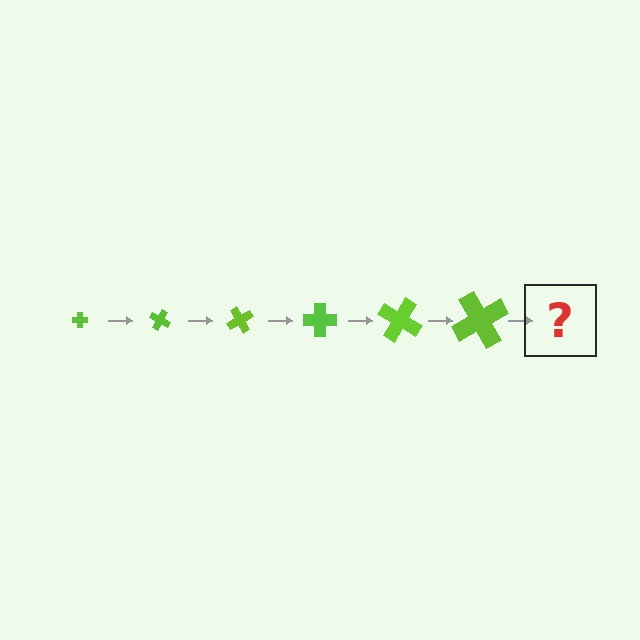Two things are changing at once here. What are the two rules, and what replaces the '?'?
The two rules are that the cross grows larger each step and it rotates 30 degrees each step. The '?' should be a cross, larger than the previous one and rotated 180 degrees from the start.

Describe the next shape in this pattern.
It should be a cross, larger than the previous one and rotated 180 degrees from the start.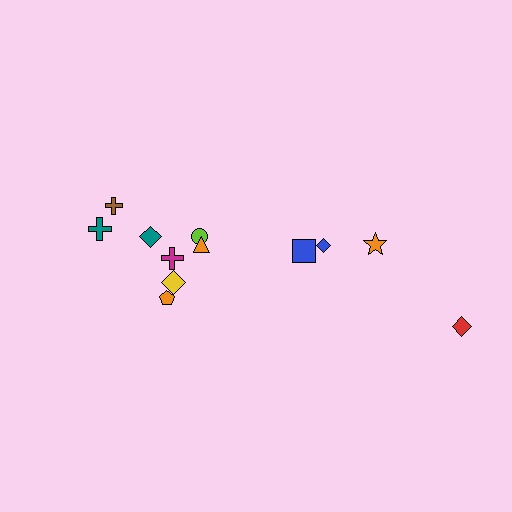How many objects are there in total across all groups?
There are 12 objects.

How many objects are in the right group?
There are 4 objects.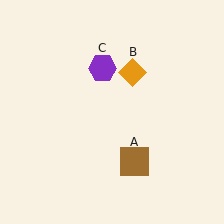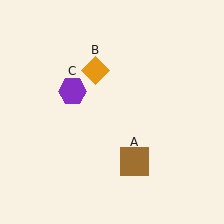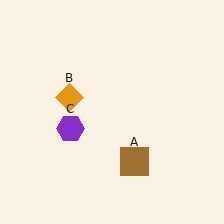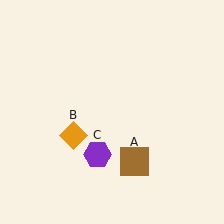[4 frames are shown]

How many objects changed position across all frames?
2 objects changed position: orange diamond (object B), purple hexagon (object C).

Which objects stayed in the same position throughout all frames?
Brown square (object A) remained stationary.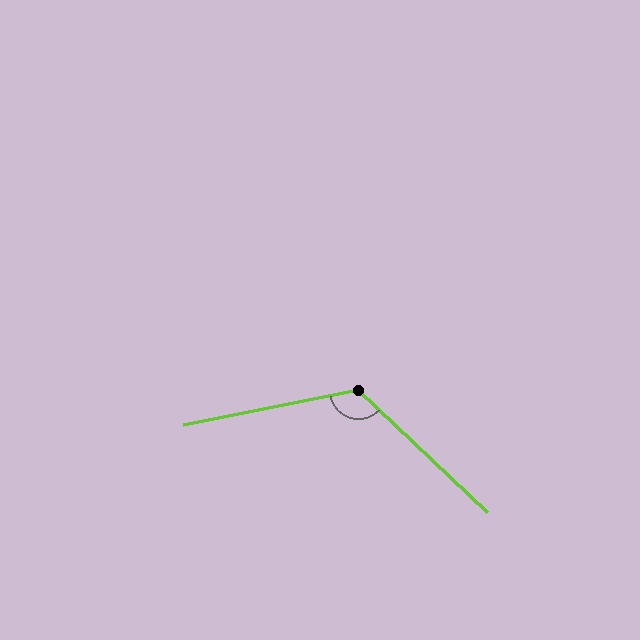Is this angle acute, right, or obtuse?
It is obtuse.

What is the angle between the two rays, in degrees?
Approximately 125 degrees.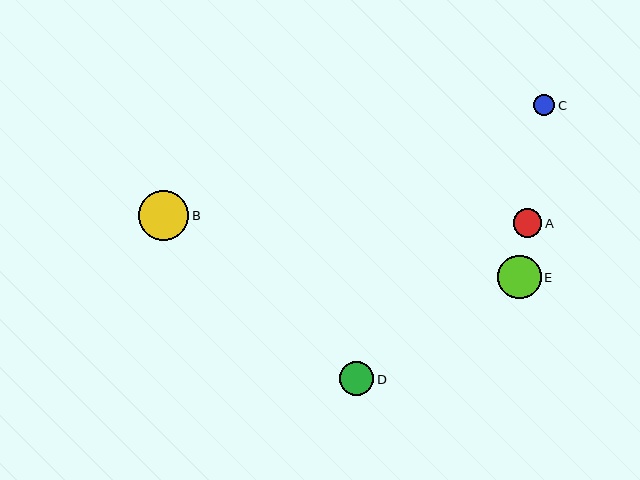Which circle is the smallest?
Circle C is the smallest with a size of approximately 21 pixels.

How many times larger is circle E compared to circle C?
Circle E is approximately 2.1 times the size of circle C.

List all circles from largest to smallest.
From largest to smallest: B, E, D, A, C.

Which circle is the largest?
Circle B is the largest with a size of approximately 50 pixels.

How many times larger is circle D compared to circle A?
Circle D is approximately 1.2 times the size of circle A.